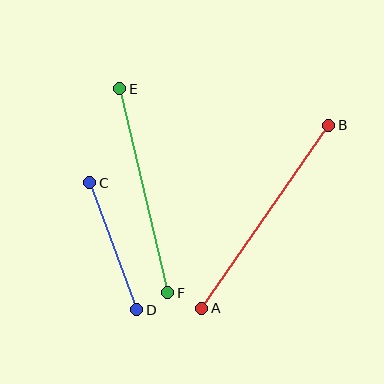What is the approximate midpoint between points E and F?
The midpoint is at approximately (144, 191) pixels.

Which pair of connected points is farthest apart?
Points A and B are farthest apart.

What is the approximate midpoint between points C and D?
The midpoint is at approximately (113, 246) pixels.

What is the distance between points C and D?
The distance is approximately 135 pixels.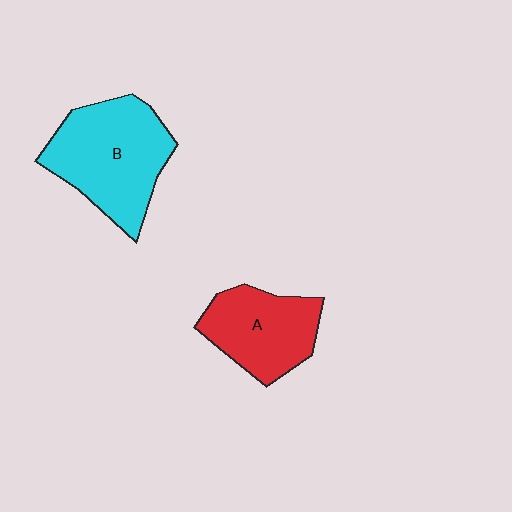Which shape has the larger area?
Shape B (cyan).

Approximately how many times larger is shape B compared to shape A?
Approximately 1.4 times.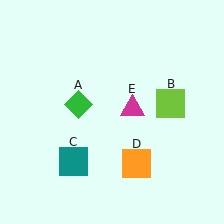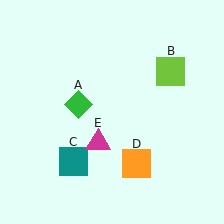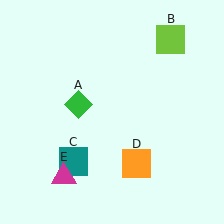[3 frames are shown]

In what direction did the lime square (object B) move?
The lime square (object B) moved up.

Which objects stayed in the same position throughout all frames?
Green diamond (object A) and teal square (object C) and orange square (object D) remained stationary.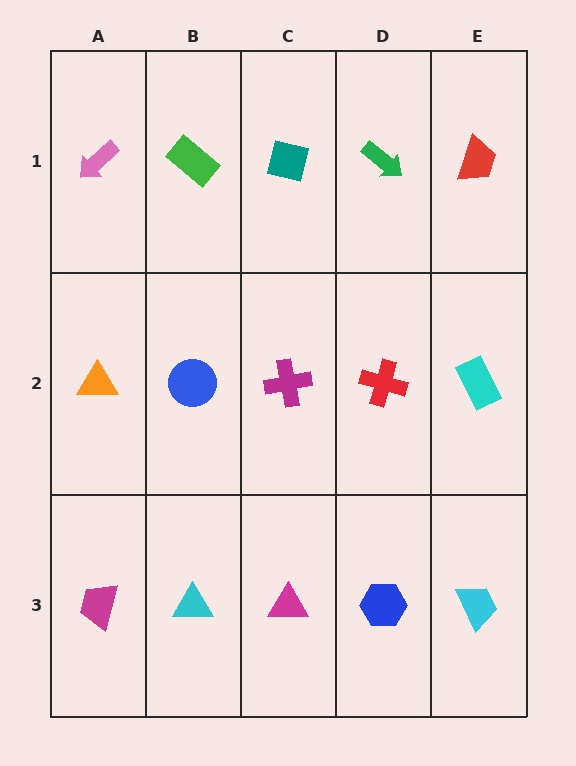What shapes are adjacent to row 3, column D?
A red cross (row 2, column D), a magenta triangle (row 3, column C), a cyan trapezoid (row 3, column E).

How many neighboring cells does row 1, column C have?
3.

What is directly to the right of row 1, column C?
A green arrow.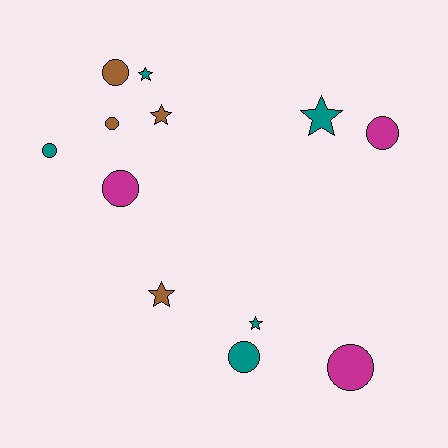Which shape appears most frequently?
Circle, with 7 objects.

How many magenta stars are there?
There are no magenta stars.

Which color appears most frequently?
Teal, with 5 objects.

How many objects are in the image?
There are 12 objects.